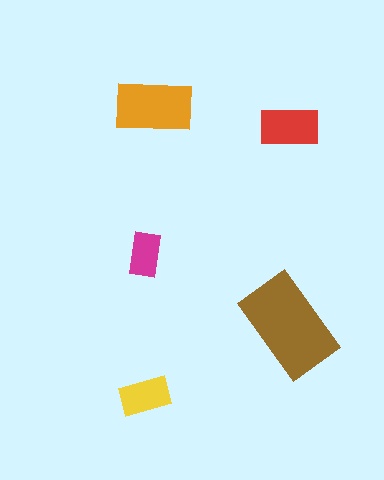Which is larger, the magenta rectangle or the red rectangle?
The red one.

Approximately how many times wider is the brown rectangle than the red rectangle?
About 1.5 times wider.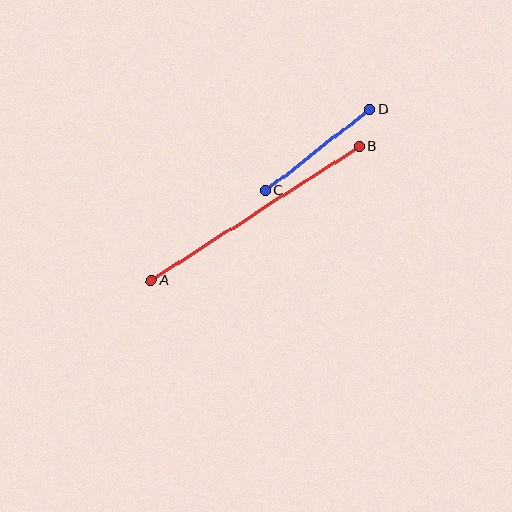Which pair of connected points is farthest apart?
Points A and B are farthest apart.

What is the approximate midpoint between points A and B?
The midpoint is at approximately (255, 213) pixels.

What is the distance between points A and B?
The distance is approximately 247 pixels.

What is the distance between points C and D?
The distance is approximately 132 pixels.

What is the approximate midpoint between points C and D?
The midpoint is at approximately (318, 150) pixels.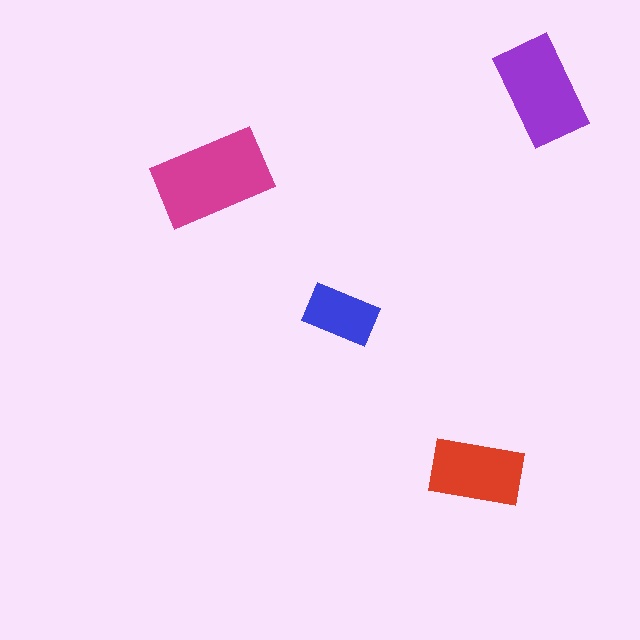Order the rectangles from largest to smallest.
the magenta one, the purple one, the red one, the blue one.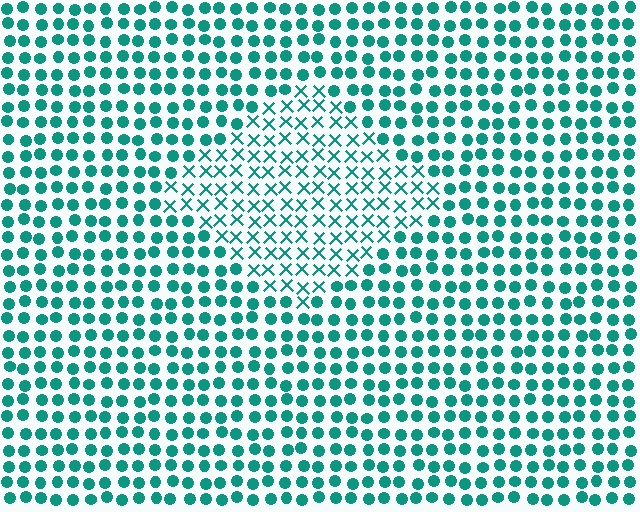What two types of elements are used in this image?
The image uses X marks inside the diamond region and circles outside it.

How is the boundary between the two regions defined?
The boundary is defined by a change in element shape: X marks inside vs. circles outside. All elements share the same color and spacing.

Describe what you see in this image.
The image is filled with small teal elements arranged in a uniform grid. A diamond-shaped region contains X marks, while the surrounding area contains circles. The boundary is defined purely by the change in element shape.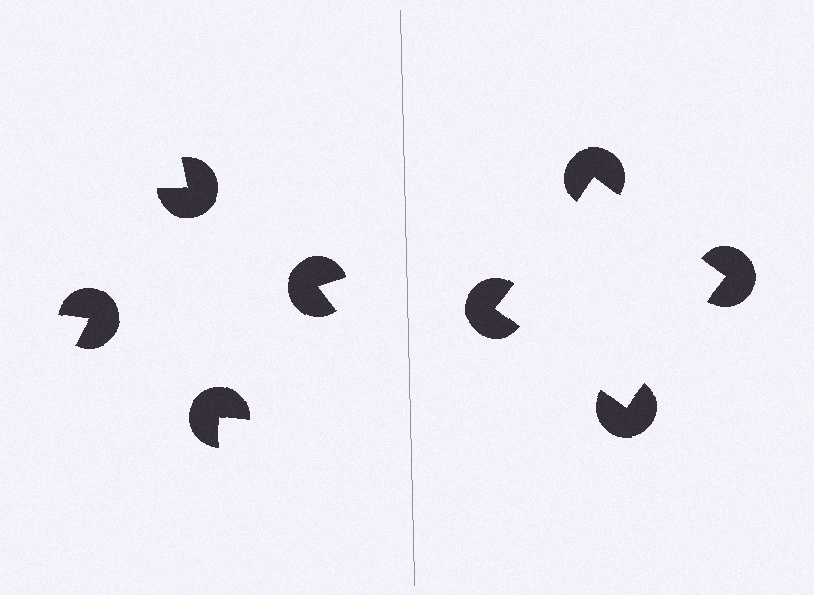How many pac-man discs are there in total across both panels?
8 — 4 on each side.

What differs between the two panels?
The pac-man discs are positioned identically on both sides; only the wedge orientations differ. On the right they align to a square; on the left they are misaligned.